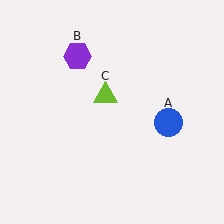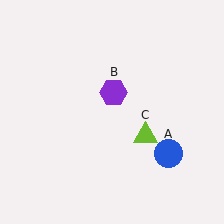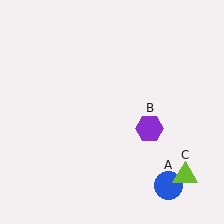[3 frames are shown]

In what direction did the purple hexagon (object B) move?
The purple hexagon (object B) moved down and to the right.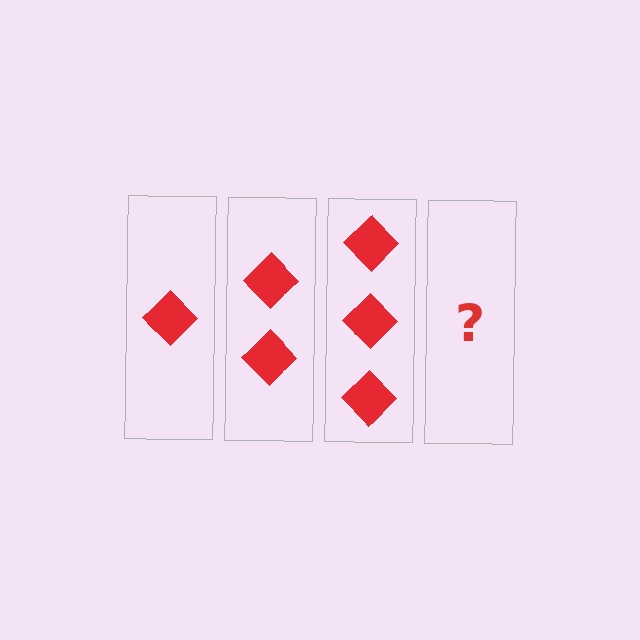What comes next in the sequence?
The next element should be 4 diamonds.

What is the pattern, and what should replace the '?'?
The pattern is that each step adds one more diamond. The '?' should be 4 diamonds.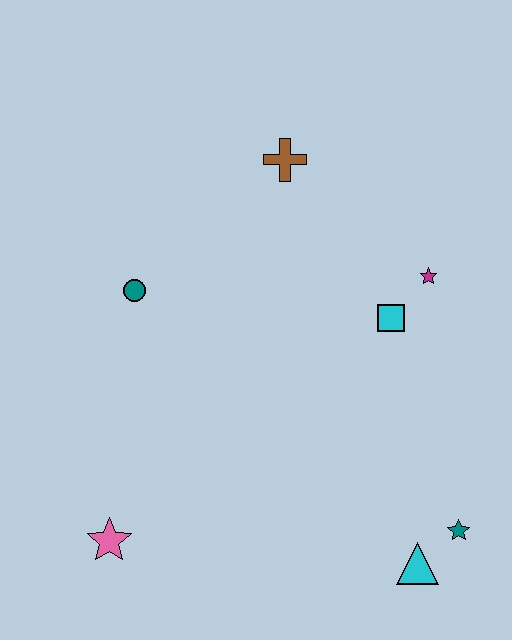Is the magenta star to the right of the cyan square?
Yes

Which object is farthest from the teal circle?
The teal star is farthest from the teal circle.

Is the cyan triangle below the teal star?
Yes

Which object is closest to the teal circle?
The brown cross is closest to the teal circle.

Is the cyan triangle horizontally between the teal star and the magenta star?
No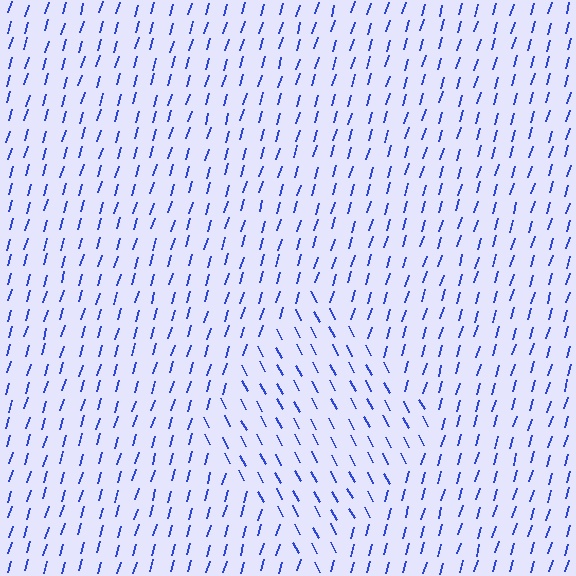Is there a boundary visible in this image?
Yes, there is a texture boundary formed by a change in line orientation.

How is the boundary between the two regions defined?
The boundary is defined purely by a change in line orientation (approximately 45 degrees difference). All lines are the same color and thickness.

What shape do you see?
I see a diamond.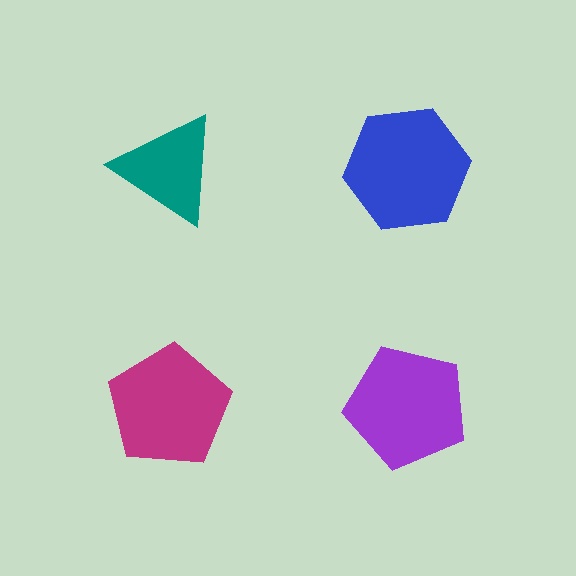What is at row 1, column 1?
A teal triangle.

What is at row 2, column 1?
A magenta pentagon.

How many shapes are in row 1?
2 shapes.